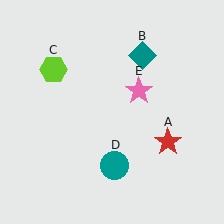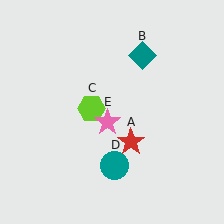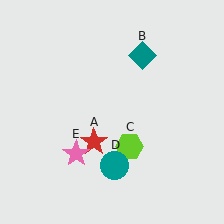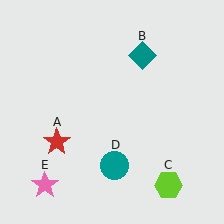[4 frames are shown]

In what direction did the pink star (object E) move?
The pink star (object E) moved down and to the left.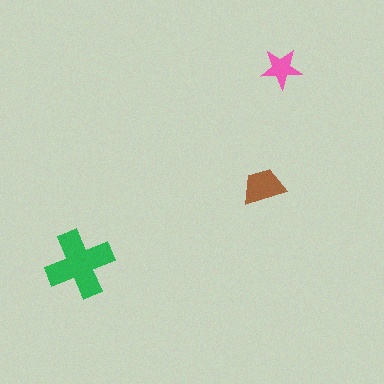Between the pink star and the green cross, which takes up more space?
The green cross.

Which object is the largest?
The green cross.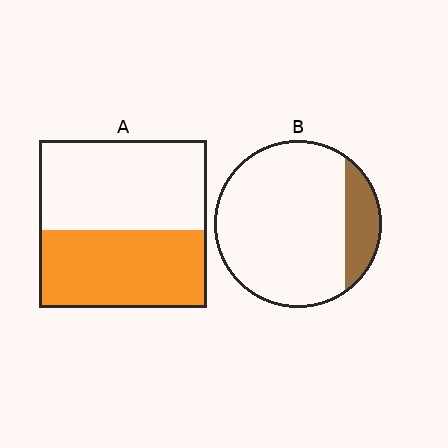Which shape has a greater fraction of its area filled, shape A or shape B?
Shape A.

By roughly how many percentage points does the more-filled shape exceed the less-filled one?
By roughly 30 percentage points (A over B).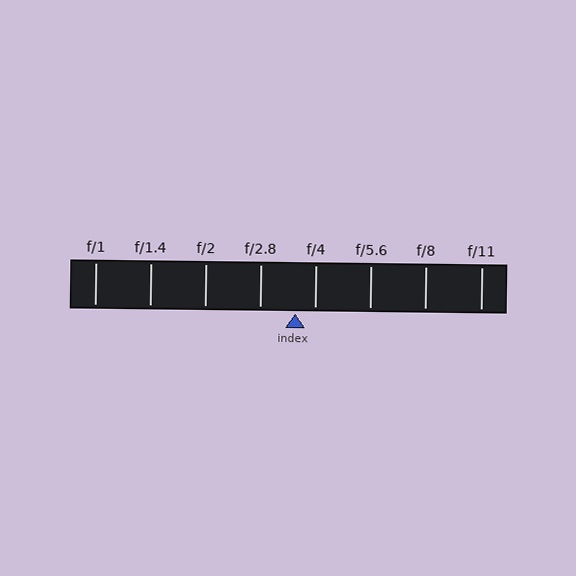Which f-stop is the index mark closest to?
The index mark is closest to f/4.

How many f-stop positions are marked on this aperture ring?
There are 8 f-stop positions marked.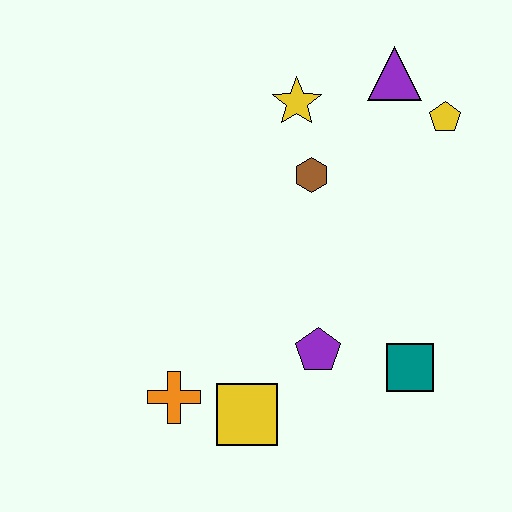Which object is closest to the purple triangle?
The yellow pentagon is closest to the purple triangle.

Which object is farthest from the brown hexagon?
The orange cross is farthest from the brown hexagon.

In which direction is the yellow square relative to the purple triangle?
The yellow square is below the purple triangle.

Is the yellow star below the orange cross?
No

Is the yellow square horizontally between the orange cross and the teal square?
Yes